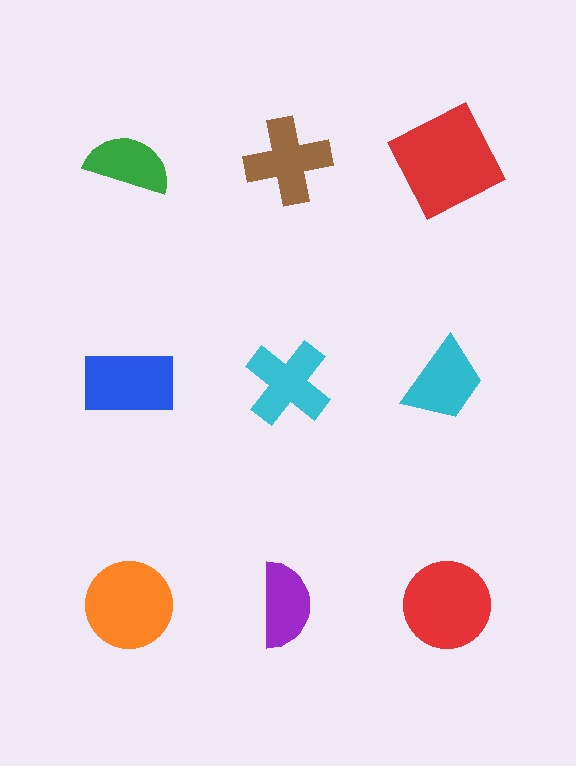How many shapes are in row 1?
3 shapes.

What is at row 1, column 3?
A red square.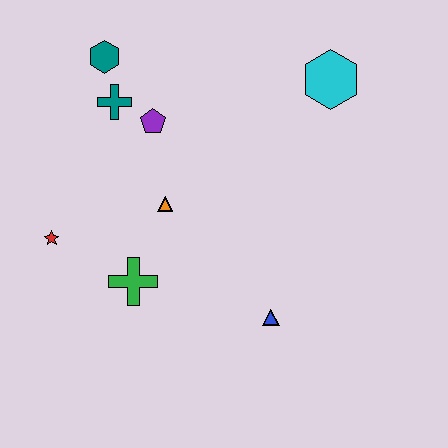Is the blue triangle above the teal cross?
No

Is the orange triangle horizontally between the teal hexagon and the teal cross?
No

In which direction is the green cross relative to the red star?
The green cross is to the right of the red star.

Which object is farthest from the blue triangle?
The teal hexagon is farthest from the blue triangle.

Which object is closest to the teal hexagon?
The teal cross is closest to the teal hexagon.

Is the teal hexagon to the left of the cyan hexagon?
Yes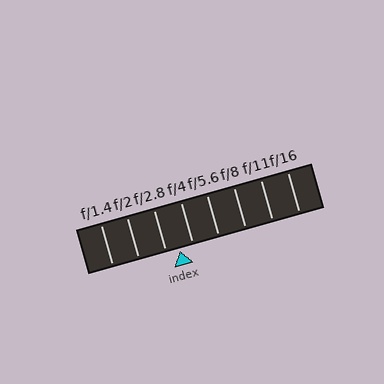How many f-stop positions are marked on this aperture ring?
There are 8 f-stop positions marked.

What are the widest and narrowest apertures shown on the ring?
The widest aperture shown is f/1.4 and the narrowest is f/16.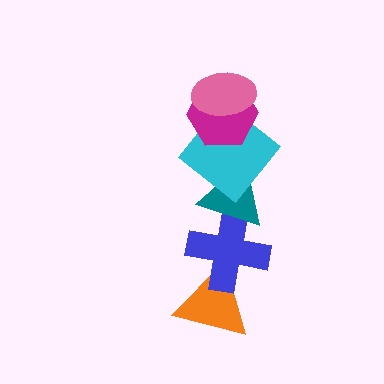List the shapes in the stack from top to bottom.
From top to bottom: the pink ellipse, the magenta hexagon, the cyan diamond, the teal triangle, the blue cross, the orange triangle.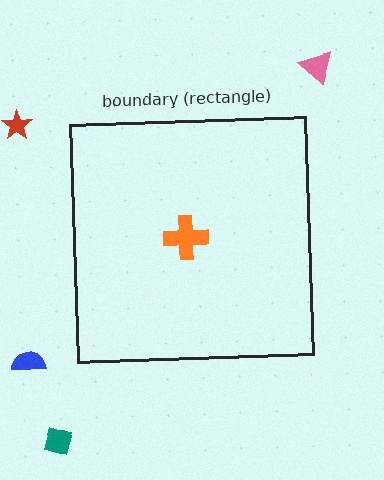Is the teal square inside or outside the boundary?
Outside.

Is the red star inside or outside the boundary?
Outside.